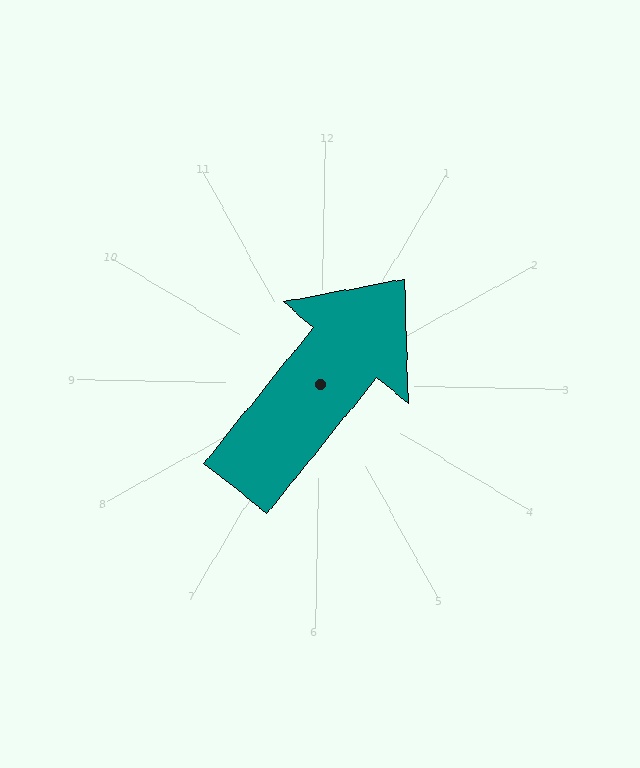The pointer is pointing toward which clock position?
Roughly 1 o'clock.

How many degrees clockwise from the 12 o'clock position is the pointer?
Approximately 38 degrees.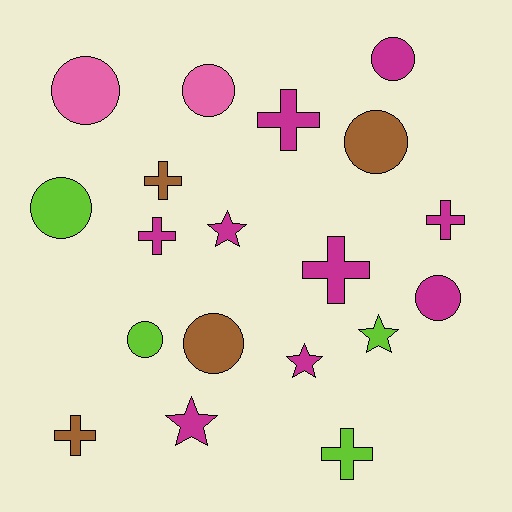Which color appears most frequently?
Magenta, with 9 objects.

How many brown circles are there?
There are 2 brown circles.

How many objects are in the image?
There are 19 objects.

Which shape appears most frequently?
Circle, with 8 objects.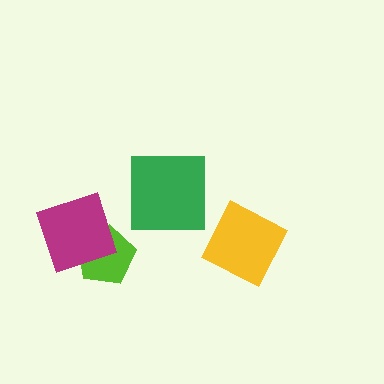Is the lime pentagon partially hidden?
Yes, it is partially covered by another shape.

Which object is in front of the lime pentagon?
The magenta square is in front of the lime pentagon.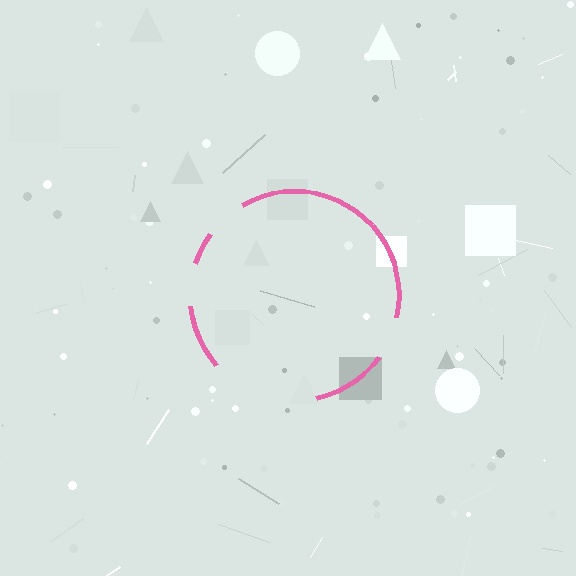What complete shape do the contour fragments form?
The contour fragments form a circle.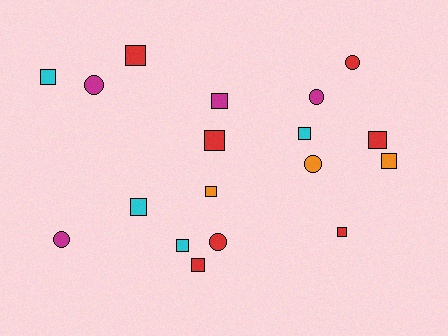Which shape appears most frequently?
Square, with 12 objects.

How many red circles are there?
There are 2 red circles.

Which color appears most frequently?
Red, with 7 objects.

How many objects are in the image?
There are 18 objects.